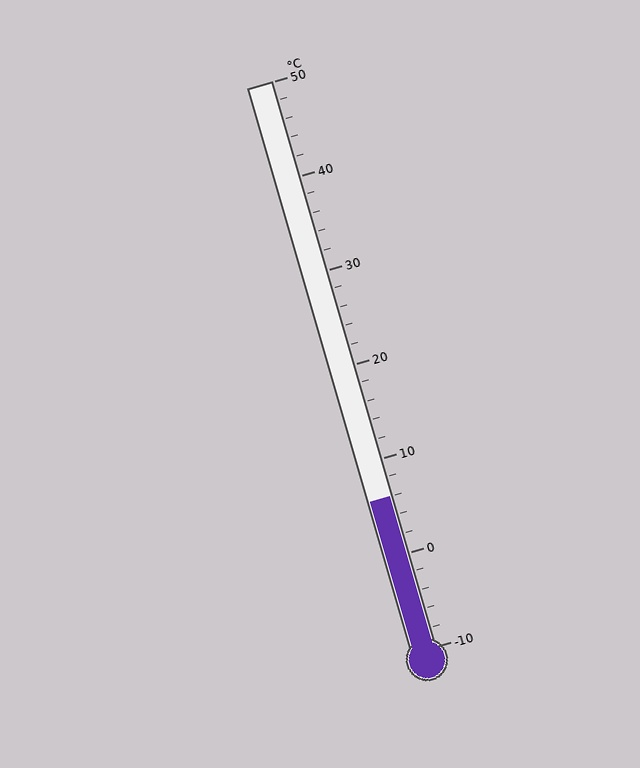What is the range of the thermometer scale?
The thermometer scale ranges from -10°C to 50°C.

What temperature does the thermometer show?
The thermometer shows approximately 6°C.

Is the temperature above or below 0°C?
The temperature is above 0°C.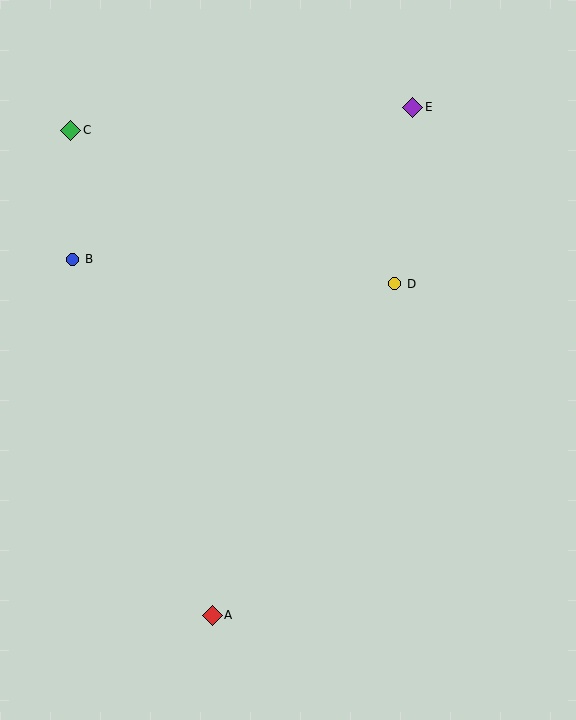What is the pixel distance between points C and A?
The distance between C and A is 505 pixels.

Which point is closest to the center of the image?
Point D at (395, 284) is closest to the center.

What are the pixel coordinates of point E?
Point E is at (413, 107).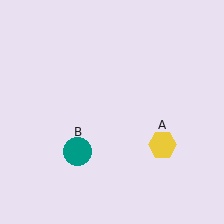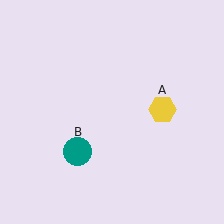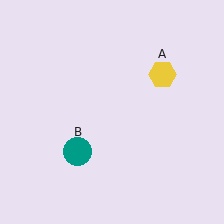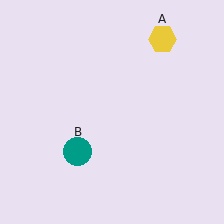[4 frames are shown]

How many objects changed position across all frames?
1 object changed position: yellow hexagon (object A).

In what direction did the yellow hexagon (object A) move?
The yellow hexagon (object A) moved up.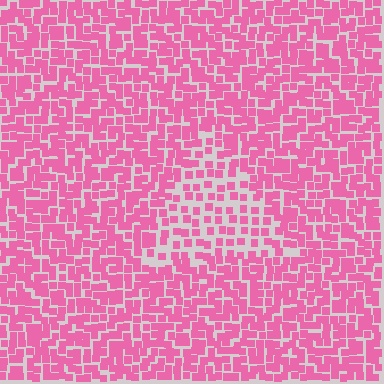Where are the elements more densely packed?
The elements are more densely packed outside the triangle boundary.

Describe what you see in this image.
The image contains small pink elements arranged at two different densities. A triangle-shaped region is visible where the elements are less densely packed than the surrounding area.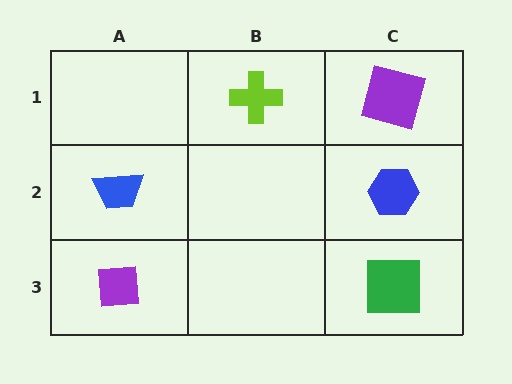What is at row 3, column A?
A purple square.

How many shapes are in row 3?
2 shapes.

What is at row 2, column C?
A blue hexagon.